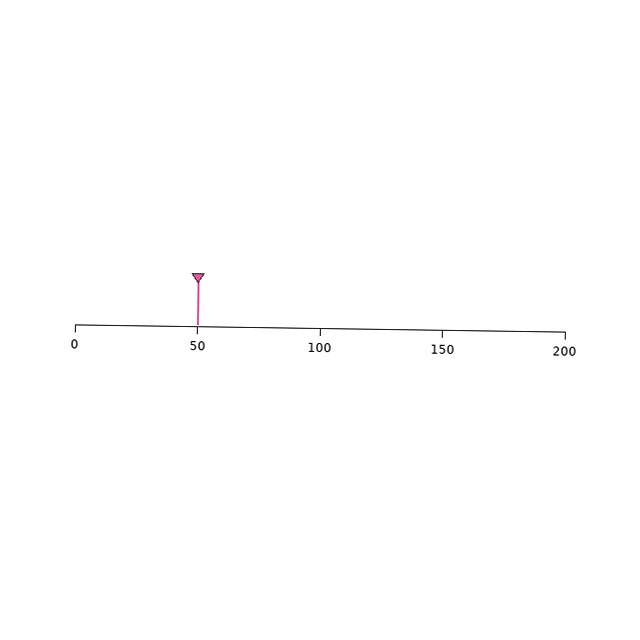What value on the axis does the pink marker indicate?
The marker indicates approximately 50.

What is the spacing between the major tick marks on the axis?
The major ticks are spaced 50 apart.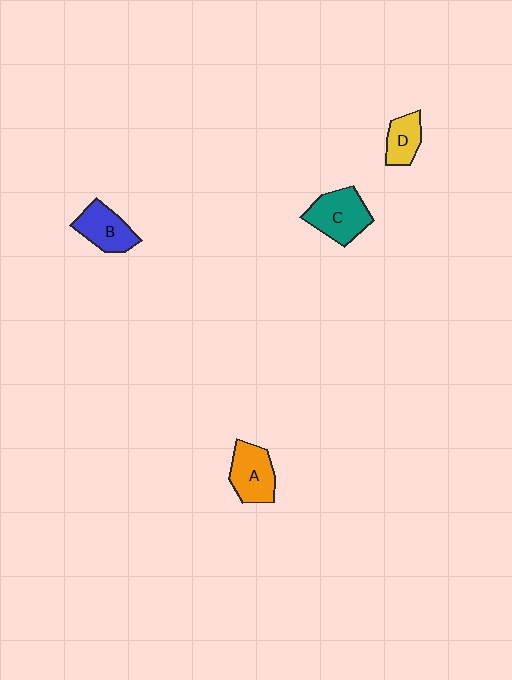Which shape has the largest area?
Shape C (teal).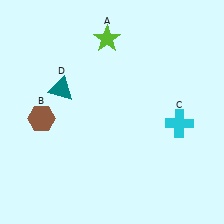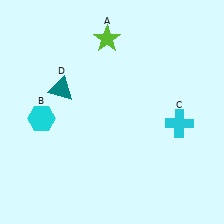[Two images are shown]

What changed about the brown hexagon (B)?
In Image 1, B is brown. In Image 2, it changed to cyan.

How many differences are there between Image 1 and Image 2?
There is 1 difference between the two images.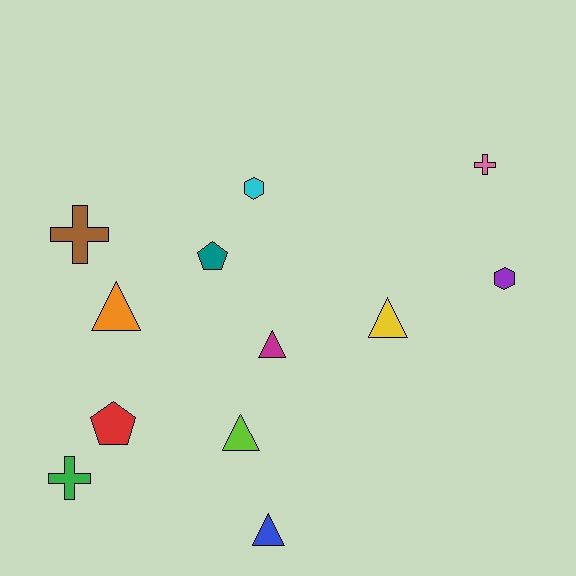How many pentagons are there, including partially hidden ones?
There are 2 pentagons.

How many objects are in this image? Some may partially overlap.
There are 12 objects.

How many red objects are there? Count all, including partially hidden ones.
There is 1 red object.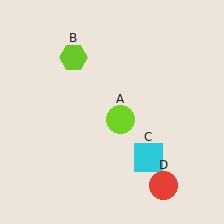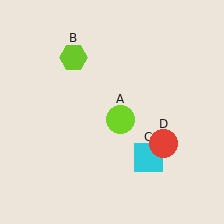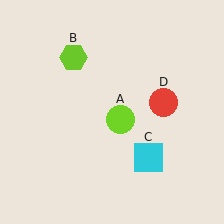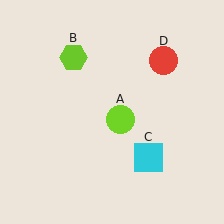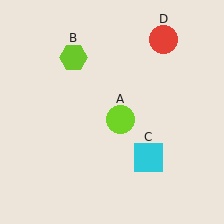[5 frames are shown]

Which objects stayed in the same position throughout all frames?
Lime circle (object A) and lime hexagon (object B) and cyan square (object C) remained stationary.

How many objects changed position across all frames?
1 object changed position: red circle (object D).